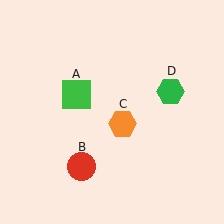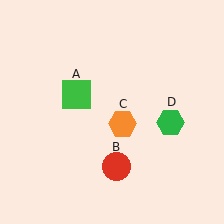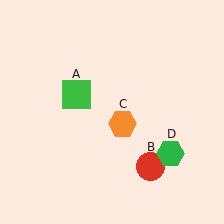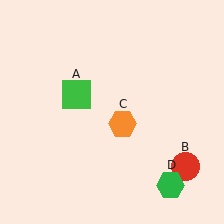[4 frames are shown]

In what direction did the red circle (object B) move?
The red circle (object B) moved right.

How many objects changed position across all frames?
2 objects changed position: red circle (object B), green hexagon (object D).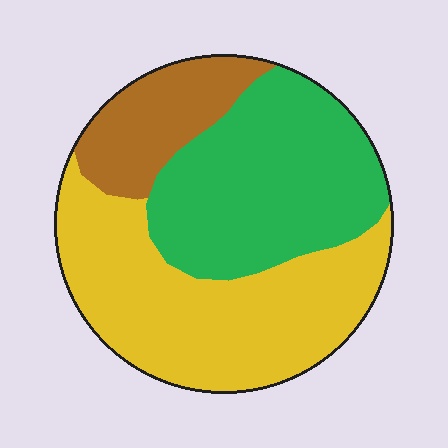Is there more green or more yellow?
Yellow.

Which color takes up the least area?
Brown, at roughly 15%.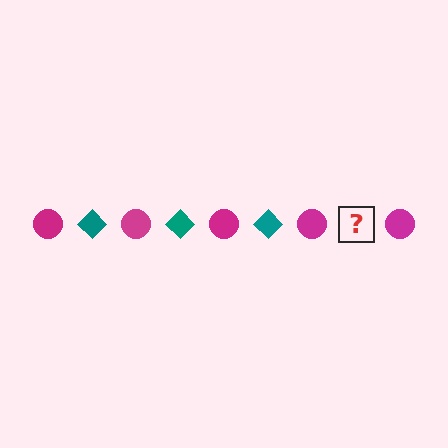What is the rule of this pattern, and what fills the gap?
The rule is that the pattern alternates between magenta circle and teal diamond. The gap should be filled with a teal diamond.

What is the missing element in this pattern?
The missing element is a teal diamond.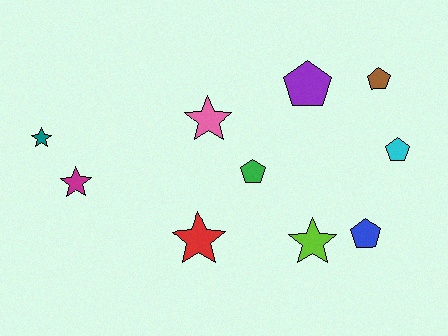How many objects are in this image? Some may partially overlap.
There are 10 objects.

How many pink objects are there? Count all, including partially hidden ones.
There is 1 pink object.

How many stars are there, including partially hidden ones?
There are 5 stars.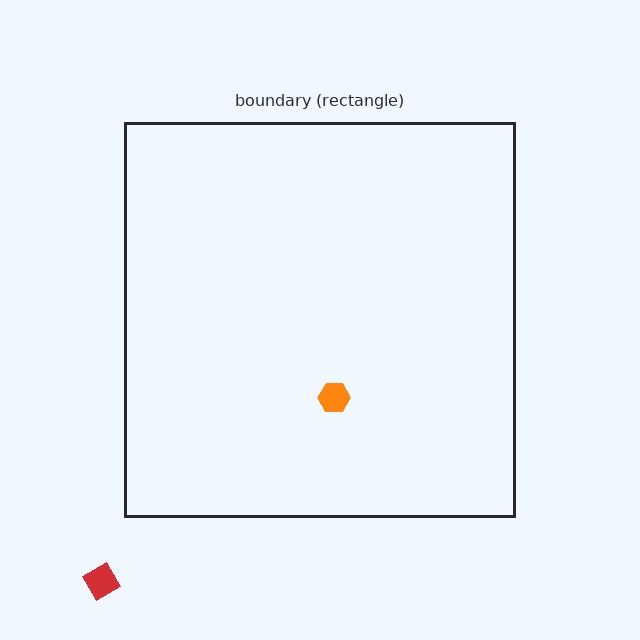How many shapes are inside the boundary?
1 inside, 1 outside.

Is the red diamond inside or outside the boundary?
Outside.